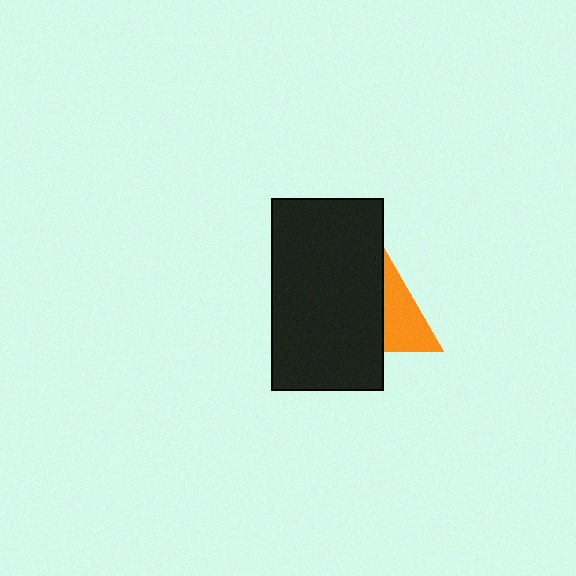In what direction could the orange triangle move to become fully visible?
The orange triangle could move right. That would shift it out from behind the black rectangle entirely.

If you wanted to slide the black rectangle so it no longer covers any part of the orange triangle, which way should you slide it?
Slide it left — that is the most direct way to separate the two shapes.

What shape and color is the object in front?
The object in front is a black rectangle.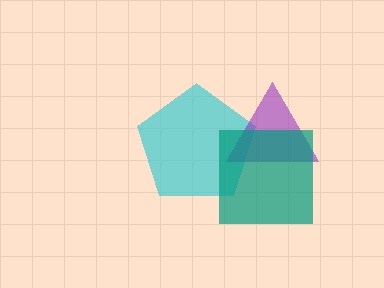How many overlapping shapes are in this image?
There are 3 overlapping shapes in the image.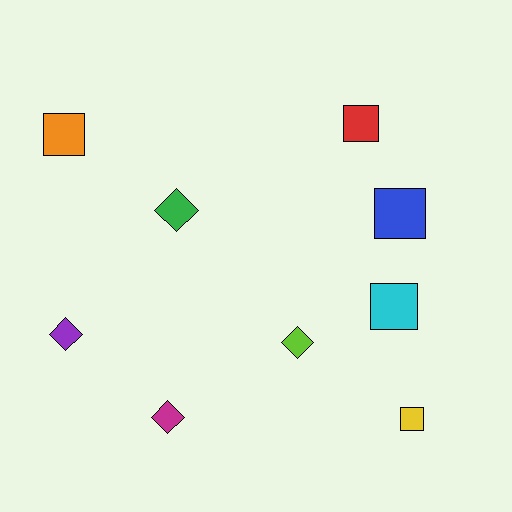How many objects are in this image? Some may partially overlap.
There are 9 objects.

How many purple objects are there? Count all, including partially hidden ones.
There is 1 purple object.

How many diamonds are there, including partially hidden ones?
There are 4 diamonds.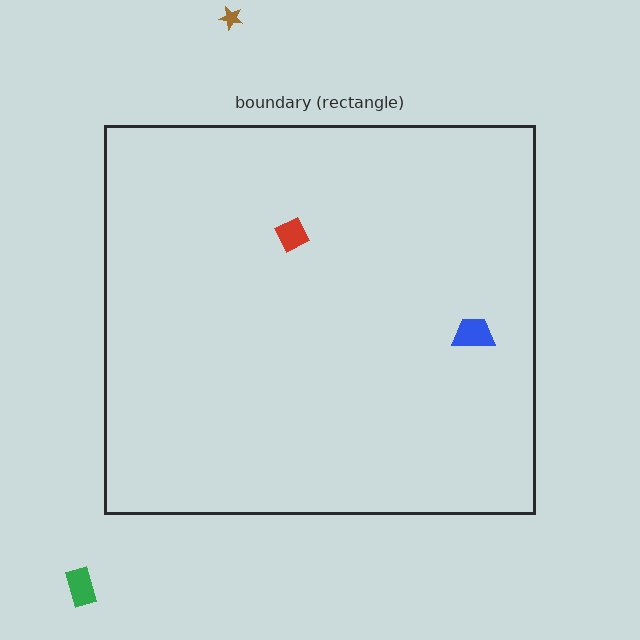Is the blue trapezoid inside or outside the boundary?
Inside.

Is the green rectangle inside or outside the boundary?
Outside.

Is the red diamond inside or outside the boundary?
Inside.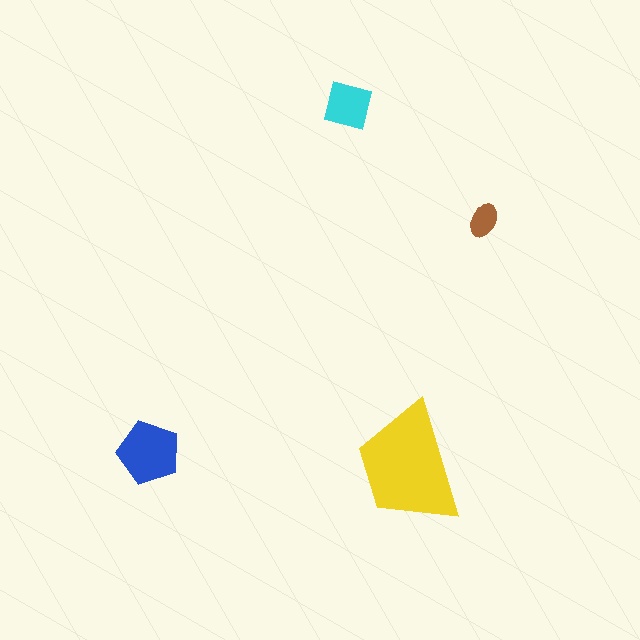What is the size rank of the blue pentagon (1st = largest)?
2nd.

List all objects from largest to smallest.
The yellow trapezoid, the blue pentagon, the cyan square, the brown ellipse.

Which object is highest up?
The cyan square is topmost.